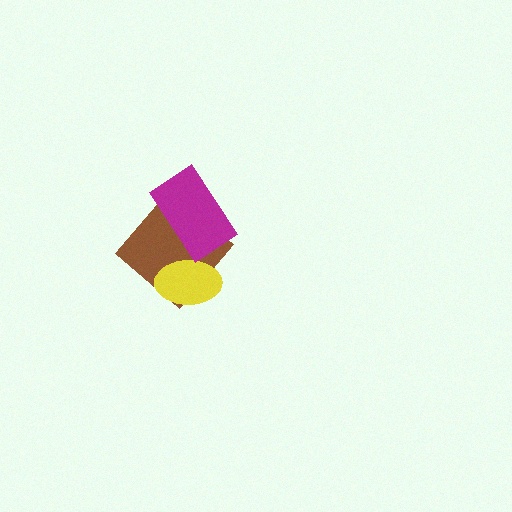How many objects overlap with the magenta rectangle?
1 object overlaps with the magenta rectangle.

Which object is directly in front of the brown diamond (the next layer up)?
The yellow ellipse is directly in front of the brown diamond.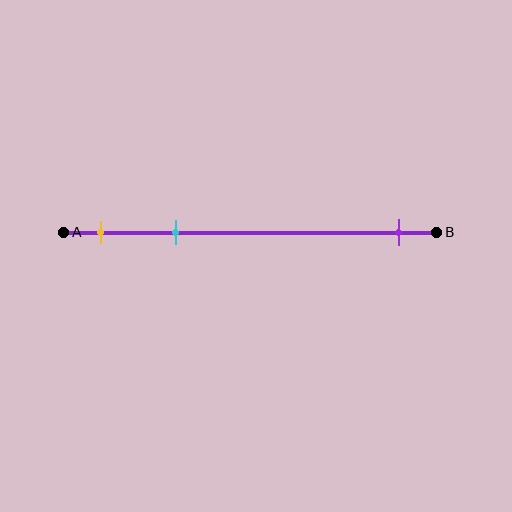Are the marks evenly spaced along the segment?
No, the marks are not evenly spaced.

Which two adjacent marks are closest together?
The yellow and cyan marks are the closest adjacent pair.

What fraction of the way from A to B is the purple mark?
The purple mark is approximately 90% (0.9) of the way from A to B.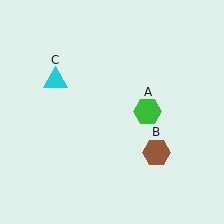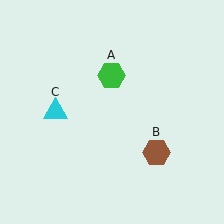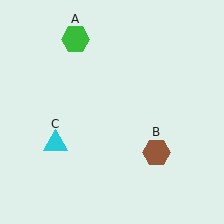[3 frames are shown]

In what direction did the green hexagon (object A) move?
The green hexagon (object A) moved up and to the left.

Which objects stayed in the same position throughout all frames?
Brown hexagon (object B) remained stationary.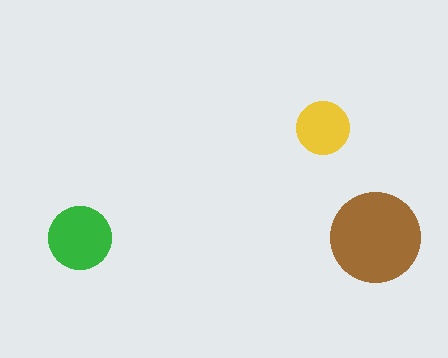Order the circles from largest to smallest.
the brown one, the green one, the yellow one.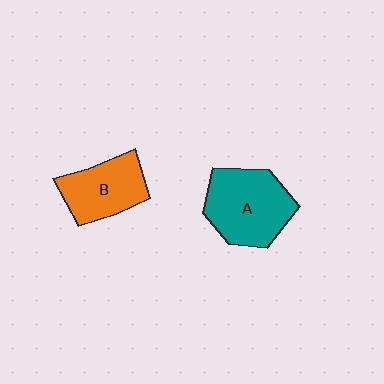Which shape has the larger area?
Shape A (teal).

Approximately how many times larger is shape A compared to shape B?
Approximately 1.3 times.